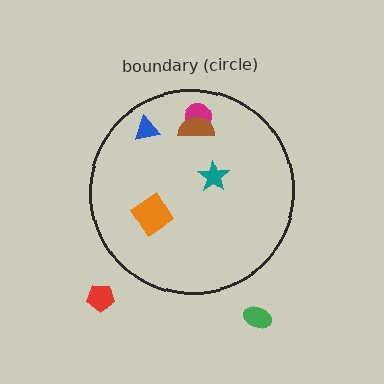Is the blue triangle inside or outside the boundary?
Inside.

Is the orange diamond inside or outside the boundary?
Inside.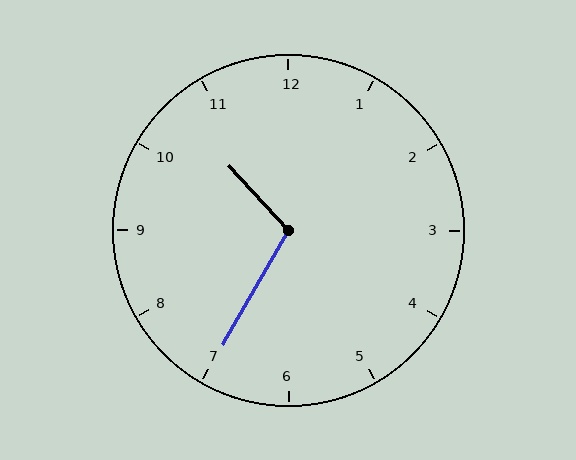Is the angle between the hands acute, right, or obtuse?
It is obtuse.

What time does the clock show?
10:35.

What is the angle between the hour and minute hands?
Approximately 108 degrees.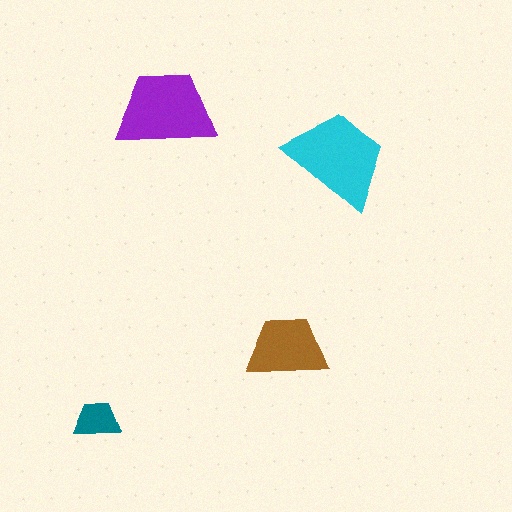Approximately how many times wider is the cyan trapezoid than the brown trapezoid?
About 1.5 times wider.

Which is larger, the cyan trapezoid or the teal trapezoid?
The cyan one.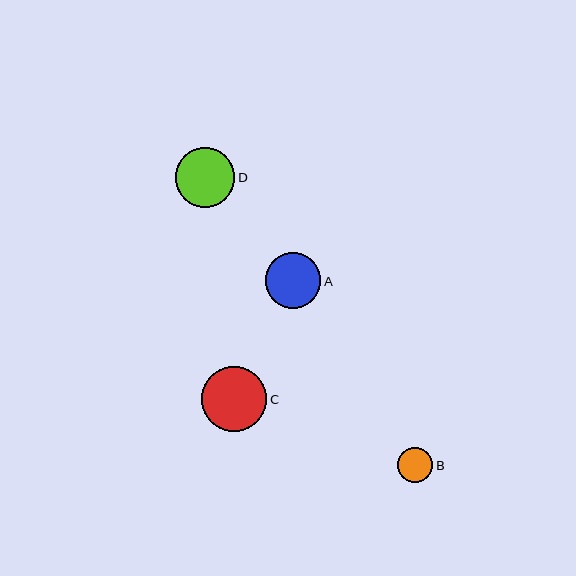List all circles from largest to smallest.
From largest to smallest: C, D, A, B.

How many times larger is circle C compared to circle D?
Circle C is approximately 1.1 times the size of circle D.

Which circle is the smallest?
Circle B is the smallest with a size of approximately 35 pixels.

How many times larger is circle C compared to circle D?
Circle C is approximately 1.1 times the size of circle D.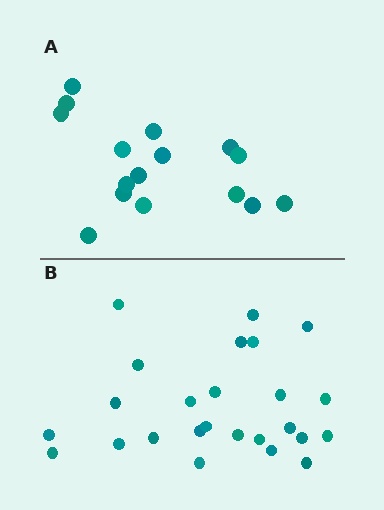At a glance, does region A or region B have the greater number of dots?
Region B (the bottom region) has more dots.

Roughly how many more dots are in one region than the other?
Region B has roughly 8 or so more dots than region A.